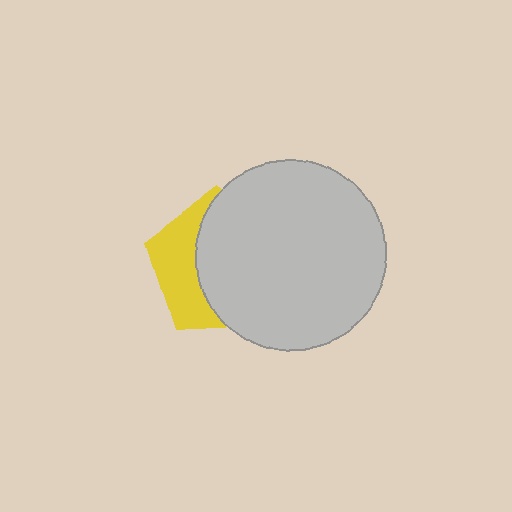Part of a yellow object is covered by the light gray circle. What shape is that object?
It is a pentagon.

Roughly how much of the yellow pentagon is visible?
A small part of it is visible (roughly 35%).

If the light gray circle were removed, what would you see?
You would see the complete yellow pentagon.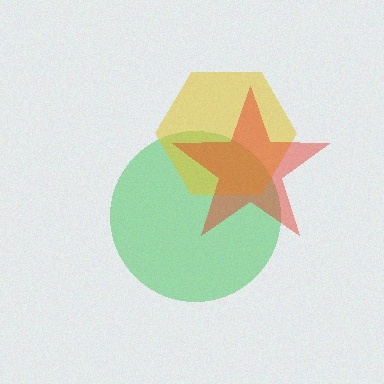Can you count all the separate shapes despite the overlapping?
Yes, there are 3 separate shapes.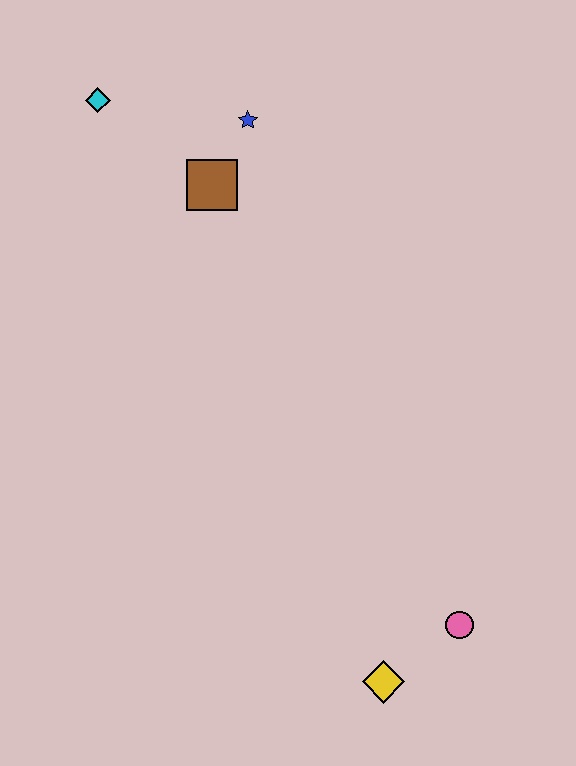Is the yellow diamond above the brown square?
No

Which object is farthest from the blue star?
The yellow diamond is farthest from the blue star.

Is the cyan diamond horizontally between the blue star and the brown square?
No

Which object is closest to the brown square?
The blue star is closest to the brown square.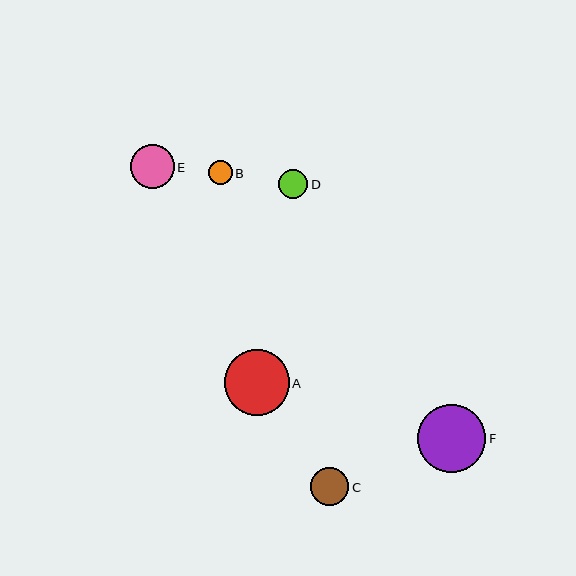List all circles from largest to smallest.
From largest to smallest: F, A, E, C, D, B.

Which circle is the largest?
Circle F is the largest with a size of approximately 68 pixels.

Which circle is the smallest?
Circle B is the smallest with a size of approximately 24 pixels.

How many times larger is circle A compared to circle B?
Circle A is approximately 2.7 times the size of circle B.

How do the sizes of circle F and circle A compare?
Circle F and circle A are approximately the same size.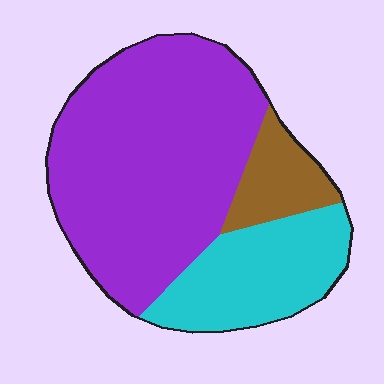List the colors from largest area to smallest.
From largest to smallest: purple, cyan, brown.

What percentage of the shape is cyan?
Cyan covers 25% of the shape.